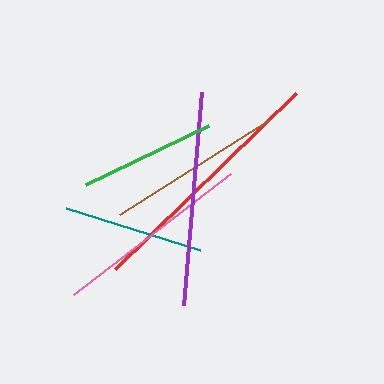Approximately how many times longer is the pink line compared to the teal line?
The pink line is approximately 1.4 times the length of the teal line.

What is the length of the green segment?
The green segment is approximately 137 pixels long.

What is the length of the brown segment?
The brown segment is approximately 178 pixels long.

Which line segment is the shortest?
The green line is the shortest at approximately 137 pixels.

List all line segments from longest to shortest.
From longest to shortest: red, purple, pink, brown, teal, green.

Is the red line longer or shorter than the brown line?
The red line is longer than the brown line.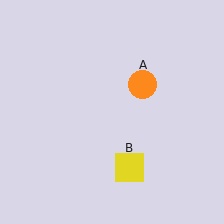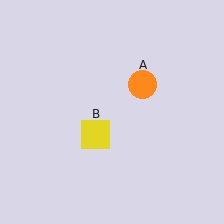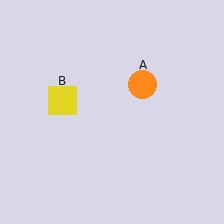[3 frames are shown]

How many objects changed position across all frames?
1 object changed position: yellow square (object B).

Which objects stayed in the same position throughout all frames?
Orange circle (object A) remained stationary.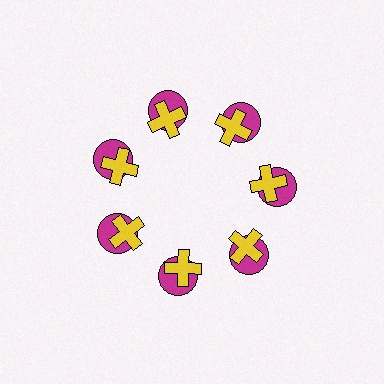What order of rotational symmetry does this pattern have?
This pattern has 7-fold rotational symmetry.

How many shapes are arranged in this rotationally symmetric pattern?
There are 14 shapes, arranged in 7 groups of 2.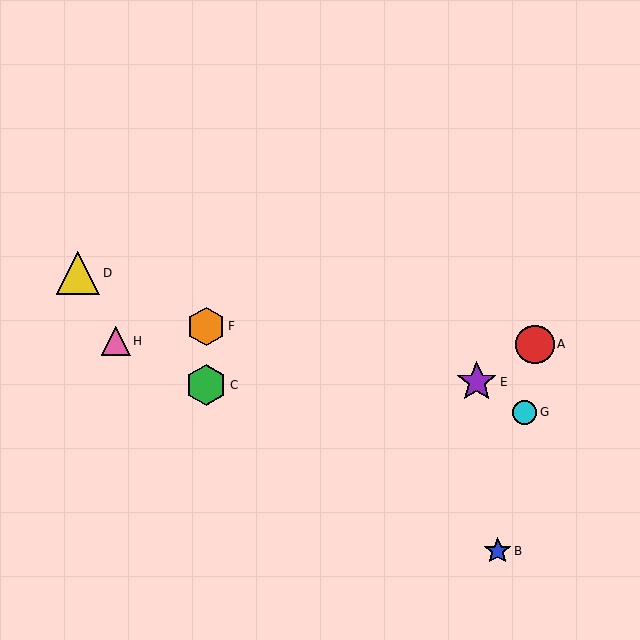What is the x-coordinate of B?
Object B is at x≈498.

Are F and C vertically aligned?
Yes, both are at x≈206.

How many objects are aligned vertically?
2 objects (C, F) are aligned vertically.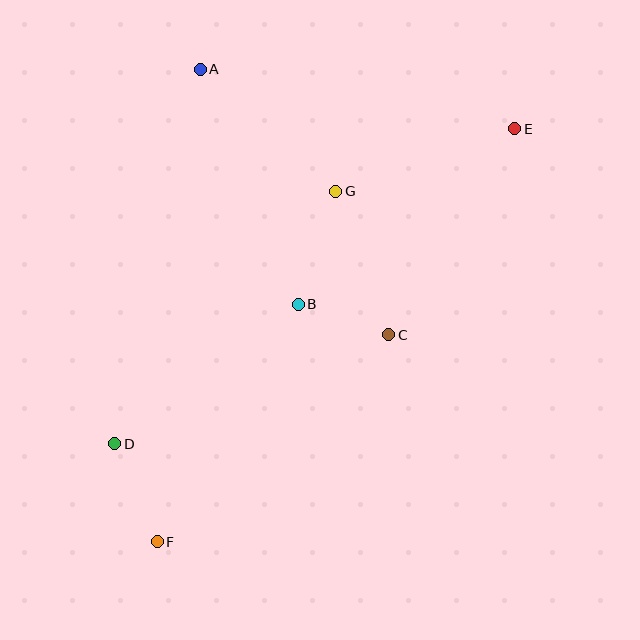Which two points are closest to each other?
Points B and C are closest to each other.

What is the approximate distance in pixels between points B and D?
The distance between B and D is approximately 231 pixels.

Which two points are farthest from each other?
Points E and F are farthest from each other.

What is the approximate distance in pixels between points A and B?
The distance between A and B is approximately 255 pixels.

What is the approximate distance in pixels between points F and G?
The distance between F and G is approximately 394 pixels.